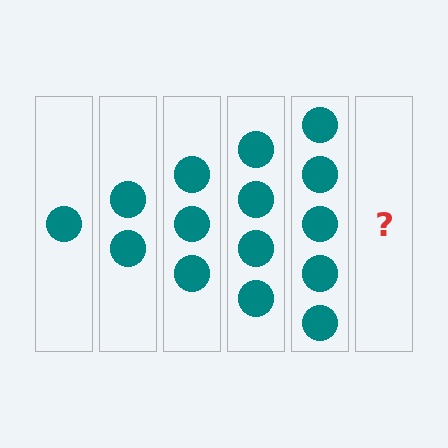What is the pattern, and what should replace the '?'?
The pattern is that each step adds one more circle. The '?' should be 6 circles.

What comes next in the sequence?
The next element should be 6 circles.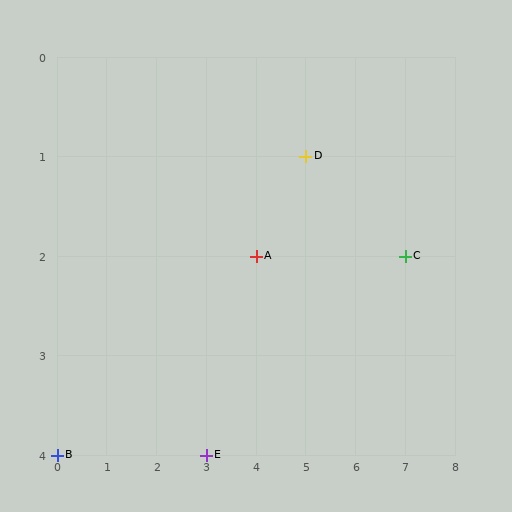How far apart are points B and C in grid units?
Points B and C are 7 columns and 2 rows apart (about 7.3 grid units diagonally).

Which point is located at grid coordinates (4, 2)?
Point A is at (4, 2).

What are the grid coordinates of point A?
Point A is at grid coordinates (4, 2).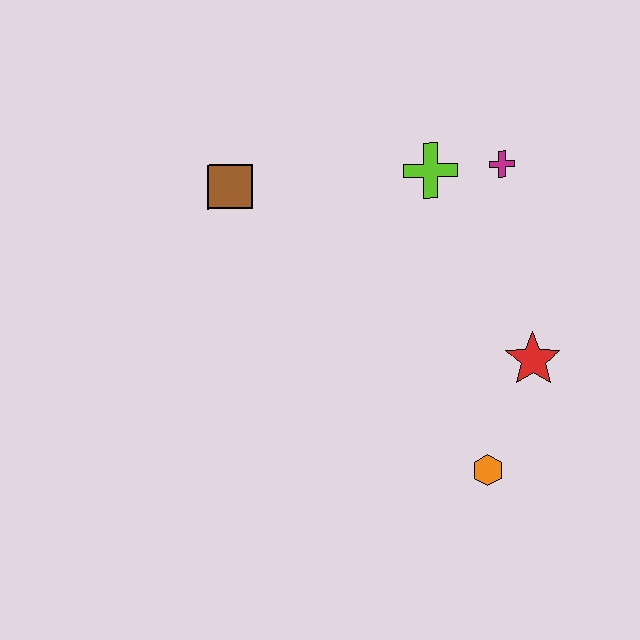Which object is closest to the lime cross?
The magenta cross is closest to the lime cross.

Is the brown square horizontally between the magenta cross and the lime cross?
No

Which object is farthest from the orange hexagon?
The brown square is farthest from the orange hexagon.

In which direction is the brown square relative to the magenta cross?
The brown square is to the left of the magenta cross.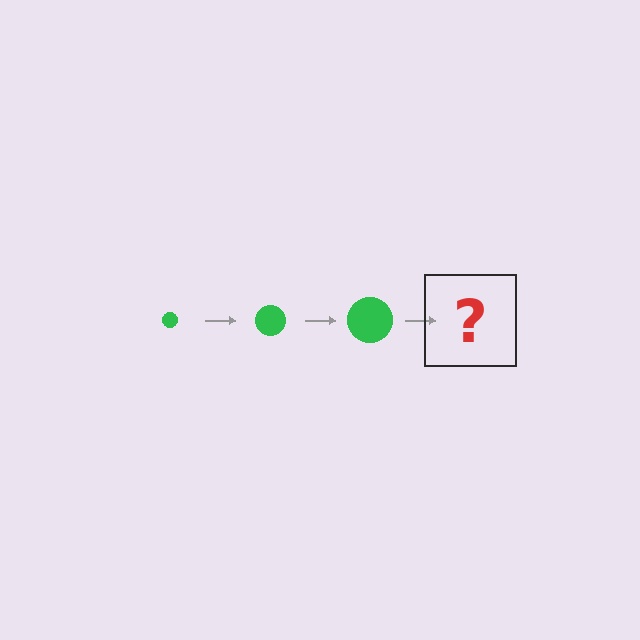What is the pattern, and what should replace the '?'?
The pattern is that the circle gets progressively larger each step. The '?' should be a green circle, larger than the previous one.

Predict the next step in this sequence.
The next step is a green circle, larger than the previous one.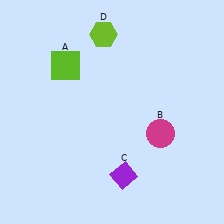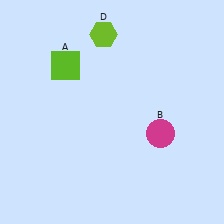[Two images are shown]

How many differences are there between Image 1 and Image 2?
There is 1 difference between the two images.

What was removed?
The purple diamond (C) was removed in Image 2.